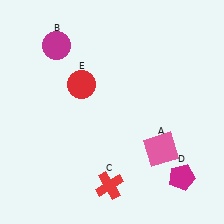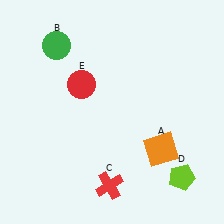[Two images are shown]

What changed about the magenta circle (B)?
In Image 1, B is magenta. In Image 2, it changed to green.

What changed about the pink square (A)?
In Image 1, A is pink. In Image 2, it changed to orange.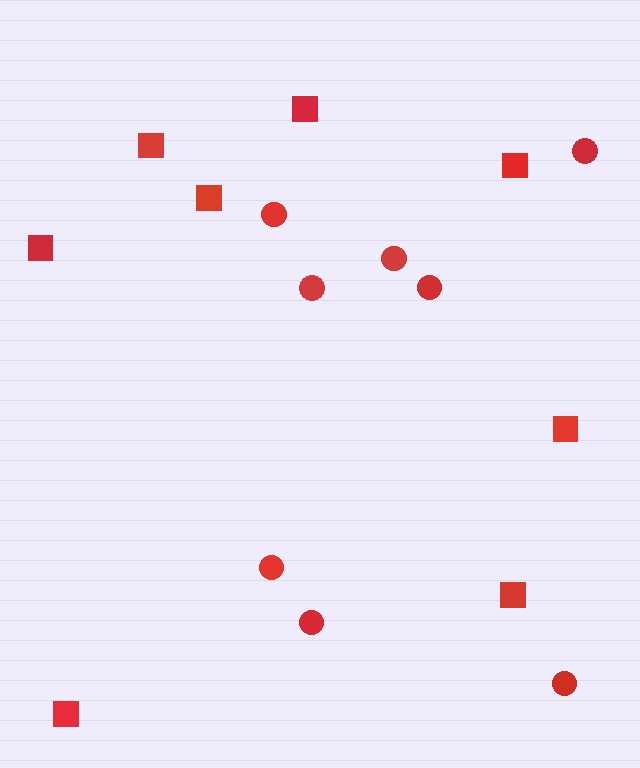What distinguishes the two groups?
There are 2 groups: one group of circles (8) and one group of squares (8).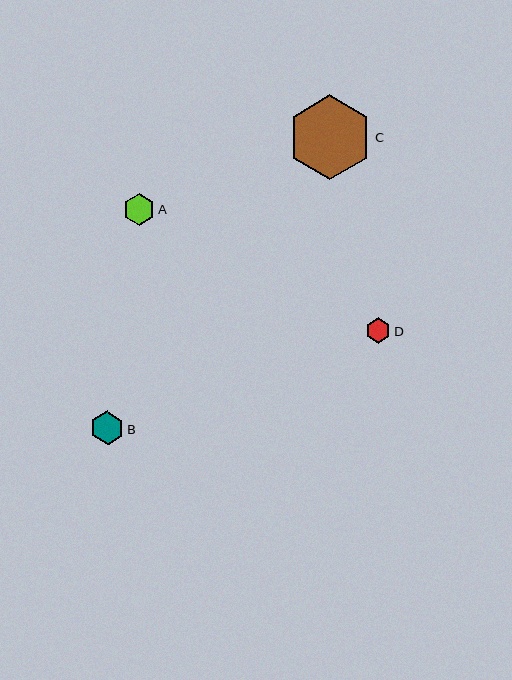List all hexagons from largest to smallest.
From largest to smallest: C, B, A, D.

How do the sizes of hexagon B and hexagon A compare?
Hexagon B and hexagon A are approximately the same size.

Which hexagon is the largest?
Hexagon C is the largest with a size of approximately 85 pixels.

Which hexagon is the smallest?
Hexagon D is the smallest with a size of approximately 25 pixels.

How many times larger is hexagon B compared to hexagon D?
Hexagon B is approximately 1.3 times the size of hexagon D.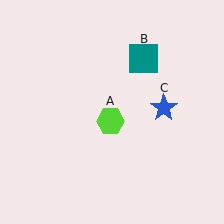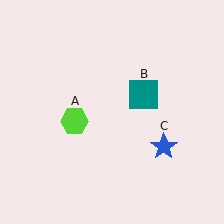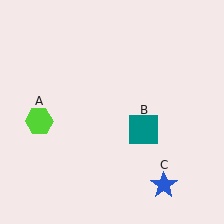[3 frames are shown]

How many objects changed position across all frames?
3 objects changed position: lime hexagon (object A), teal square (object B), blue star (object C).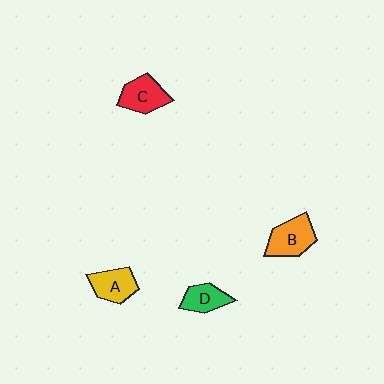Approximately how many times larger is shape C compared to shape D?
Approximately 1.3 times.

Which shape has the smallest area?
Shape D (green).